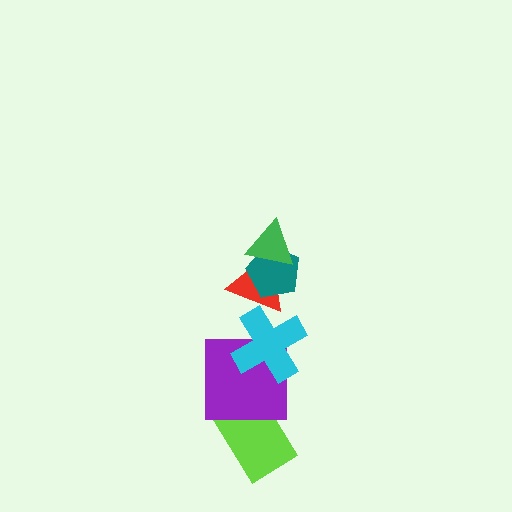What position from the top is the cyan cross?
The cyan cross is 4th from the top.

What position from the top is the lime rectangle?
The lime rectangle is 6th from the top.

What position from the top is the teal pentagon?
The teal pentagon is 2nd from the top.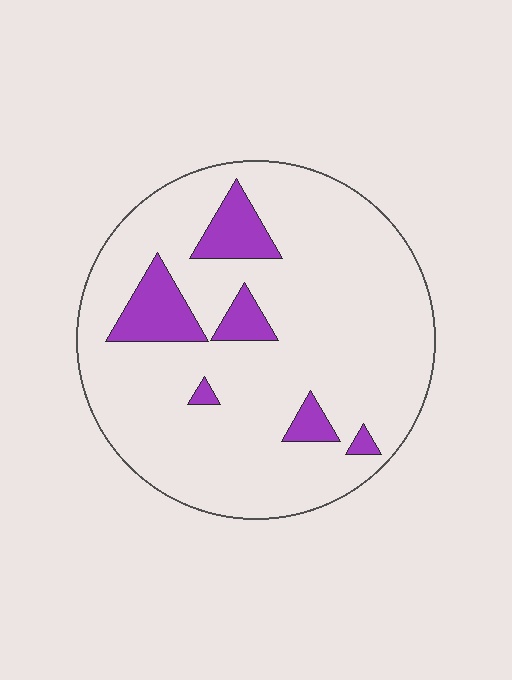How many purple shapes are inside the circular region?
6.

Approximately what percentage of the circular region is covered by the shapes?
Approximately 15%.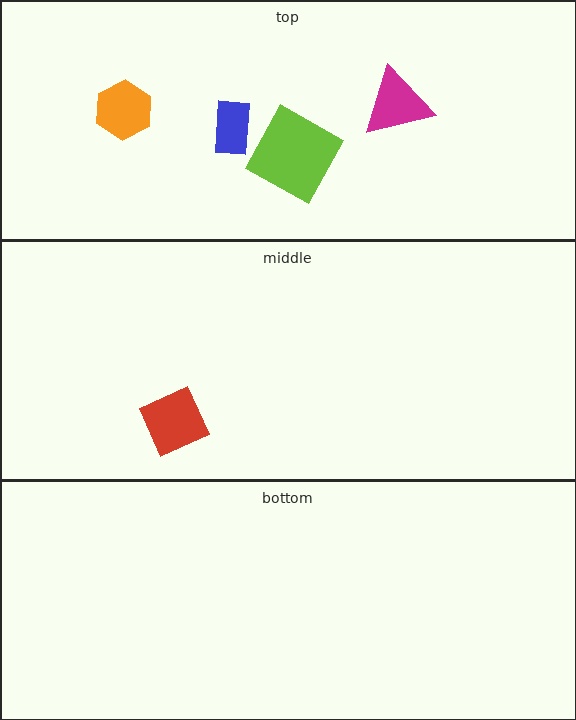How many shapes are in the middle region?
1.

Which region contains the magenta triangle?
The top region.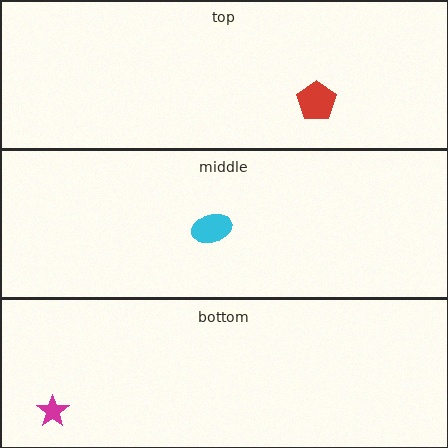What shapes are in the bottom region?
The magenta star.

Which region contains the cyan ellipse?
The middle region.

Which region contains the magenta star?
The bottom region.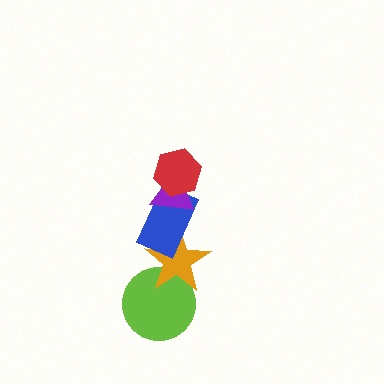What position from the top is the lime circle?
The lime circle is 5th from the top.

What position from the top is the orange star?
The orange star is 4th from the top.